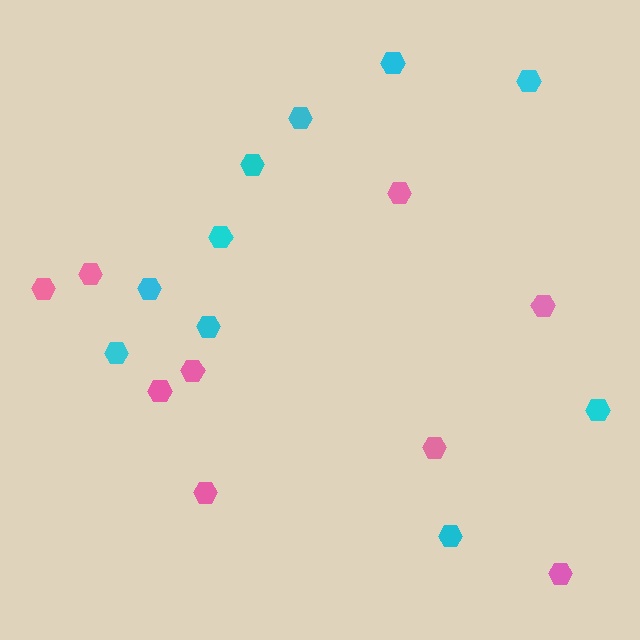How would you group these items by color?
There are 2 groups: one group of pink hexagons (9) and one group of cyan hexagons (10).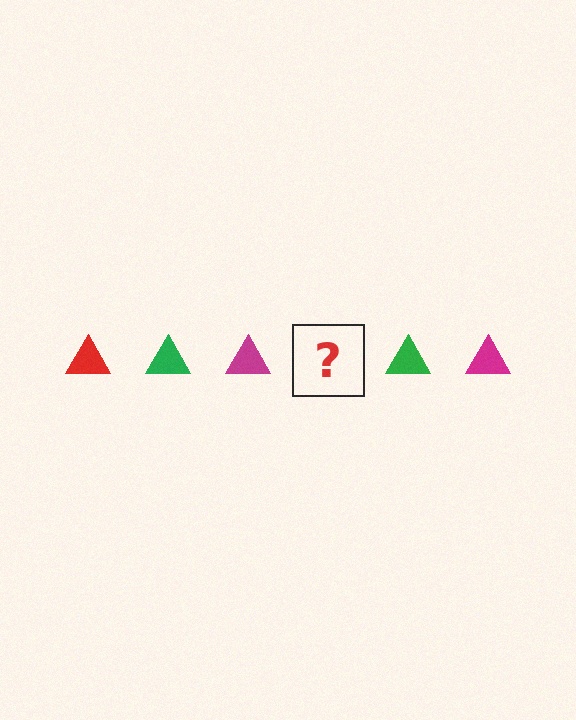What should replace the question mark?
The question mark should be replaced with a red triangle.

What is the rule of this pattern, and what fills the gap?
The rule is that the pattern cycles through red, green, magenta triangles. The gap should be filled with a red triangle.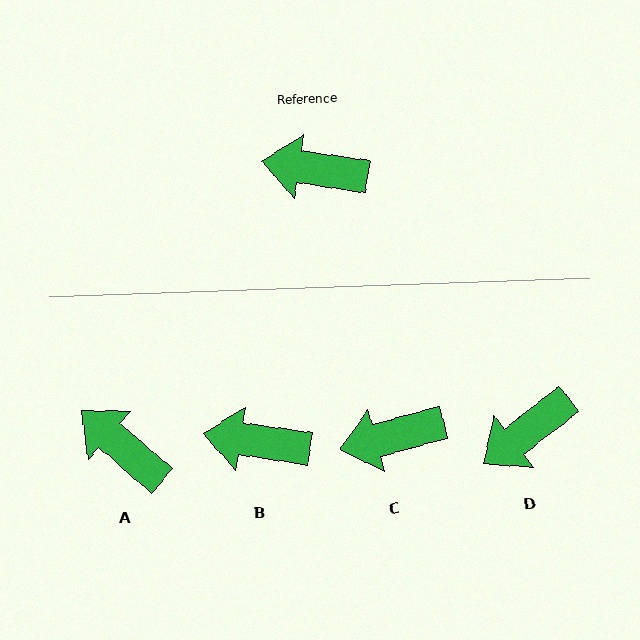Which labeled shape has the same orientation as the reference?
B.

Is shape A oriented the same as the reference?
No, it is off by about 33 degrees.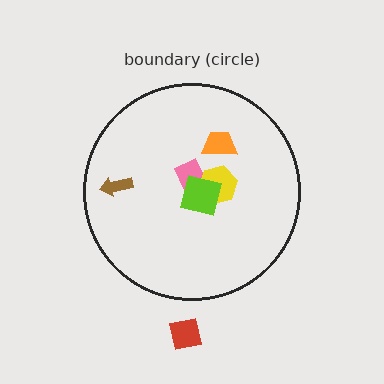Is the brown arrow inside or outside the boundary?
Inside.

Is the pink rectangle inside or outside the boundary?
Inside.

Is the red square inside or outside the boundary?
Outside.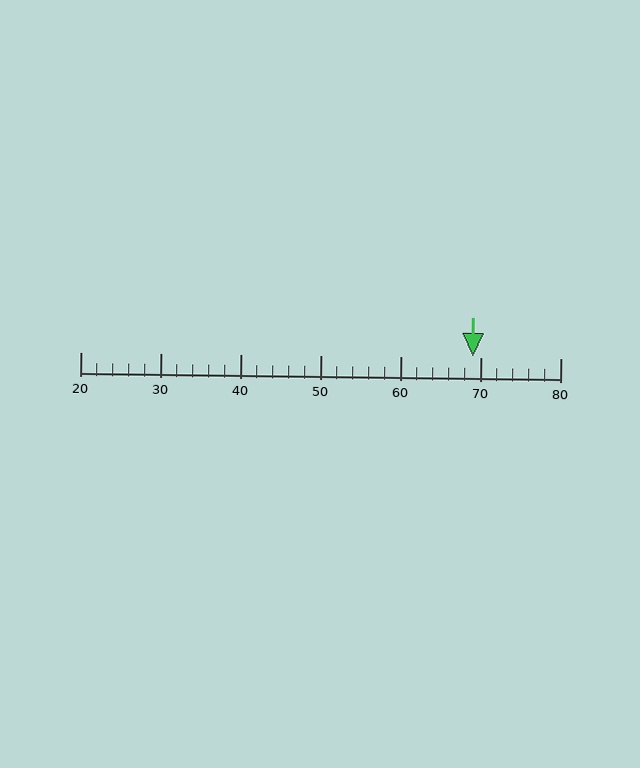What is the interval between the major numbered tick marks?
The major tick marks are spaced 10 units apart.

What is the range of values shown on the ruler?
The ruler shows values from 20 to 80.